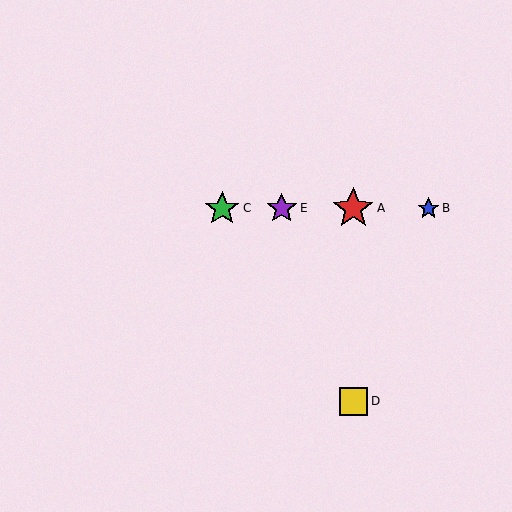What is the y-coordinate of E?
Object E is at y≈208.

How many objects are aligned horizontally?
4 objects (A, B, C, E) are aligned horizontally.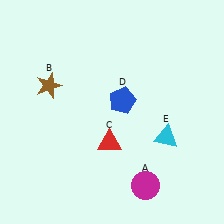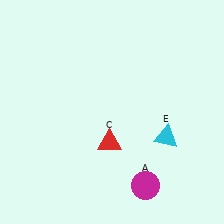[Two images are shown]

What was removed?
The brown star (B), the blue pentagon (D) were removed in Image 2.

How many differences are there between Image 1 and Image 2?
There are 2 differences between the two images.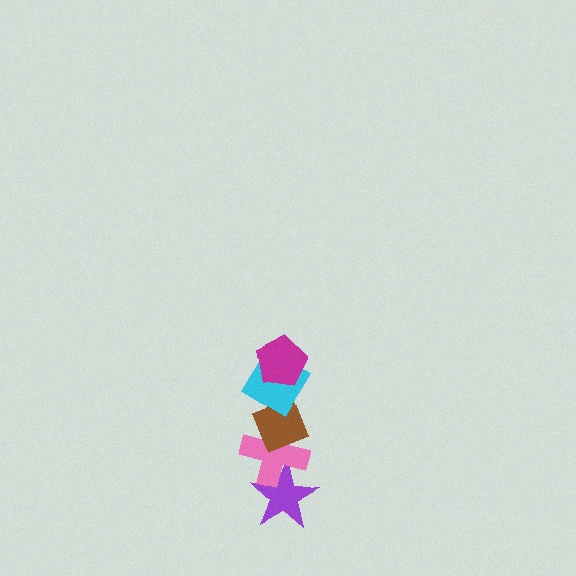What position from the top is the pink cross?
The pink cross is 4th from the top.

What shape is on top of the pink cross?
The brown diamond is on top of the pink cross.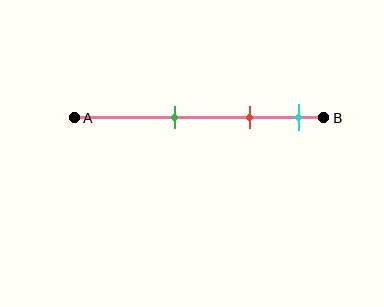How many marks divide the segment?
There are 3 marks dividing the segment.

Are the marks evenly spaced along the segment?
Yes, the marks are approximately evenly spaced.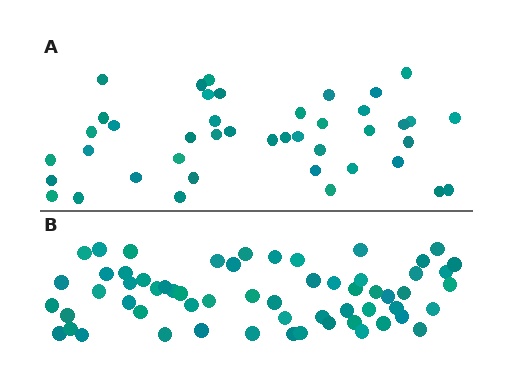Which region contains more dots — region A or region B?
Region B (the bottom region) has more dots.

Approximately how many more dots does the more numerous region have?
Region B has approximately 20 more dots than region A.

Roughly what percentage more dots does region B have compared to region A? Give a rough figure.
About 45% more.